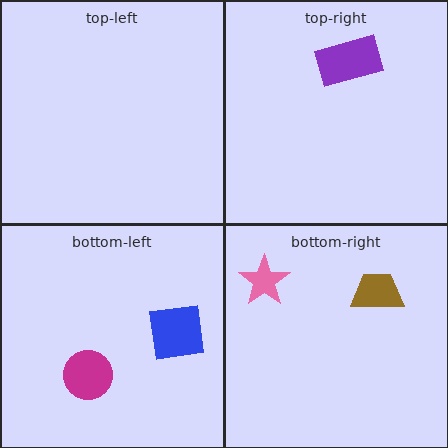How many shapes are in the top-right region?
1.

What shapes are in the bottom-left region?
The magenta circle, the blue square.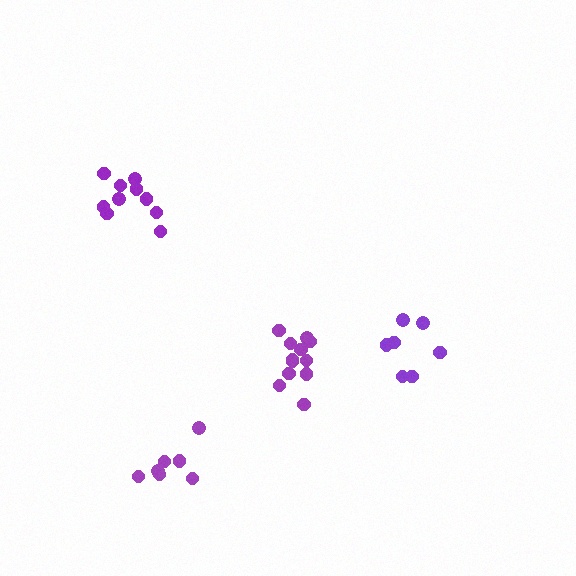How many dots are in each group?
Group 1: 12 dots, Group 2: 7 dots, Group 3: 10 dots, Group 4: 7 dots (36 total).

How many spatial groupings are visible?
There are 4 spatial groupings.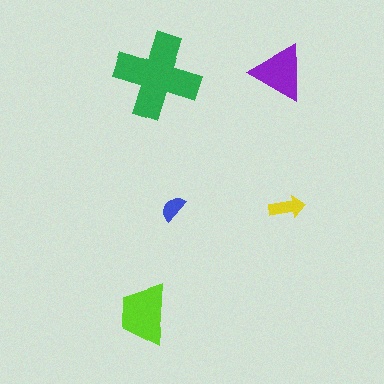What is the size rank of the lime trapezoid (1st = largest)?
2nd.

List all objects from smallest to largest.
The blue semicircle, the yellow arrow, the purple triangle, the lime trapezoid, the green cross.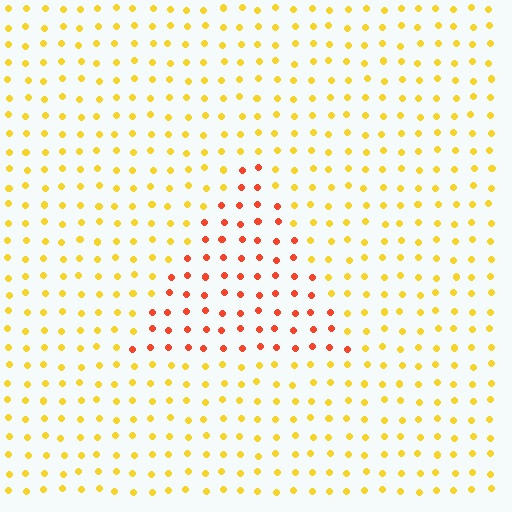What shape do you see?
I see a triangle.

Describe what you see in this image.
The image is filled with small yellow elements in a uniform arrangement. A triangle-shaped region is visible where the elements are tinted to a slightly different hue, forming a subtle color boundary.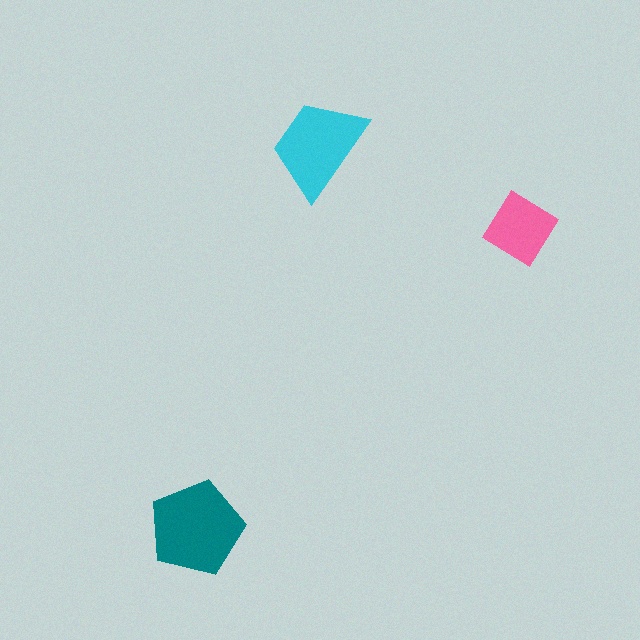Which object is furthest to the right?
The pink diamond is rightmost.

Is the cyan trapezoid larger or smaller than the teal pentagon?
Smaller.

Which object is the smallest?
The pink diamond.